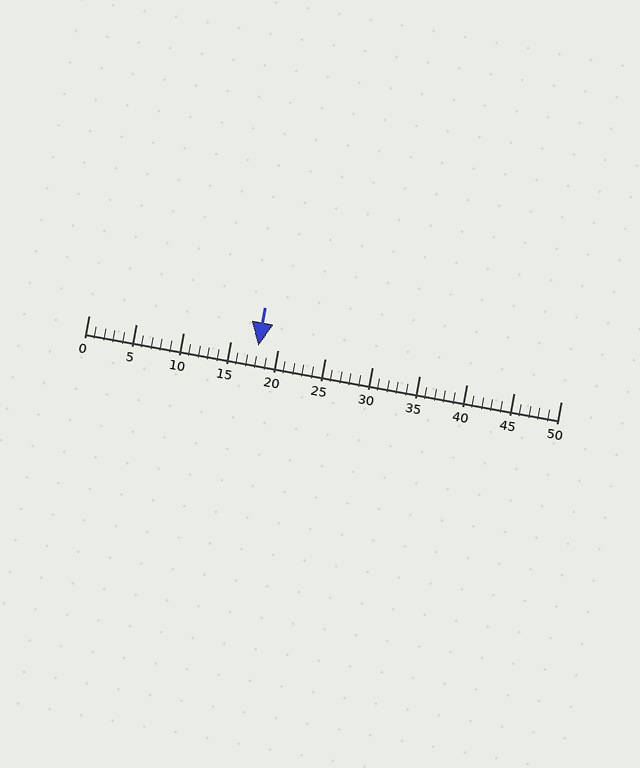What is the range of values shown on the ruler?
The ruler shows values from 0 to 50.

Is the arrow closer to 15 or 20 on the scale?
The arrow is closer to 20.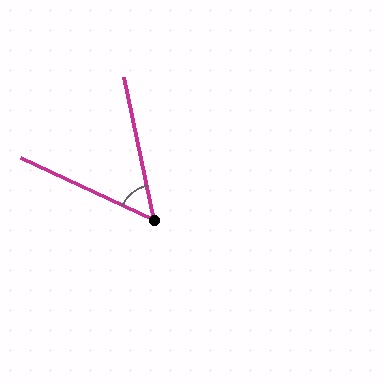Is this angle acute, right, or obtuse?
It is acute.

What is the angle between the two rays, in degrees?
Approximately 53 degrees.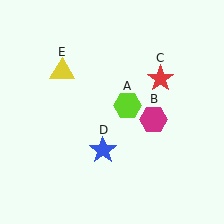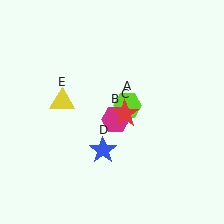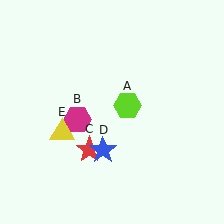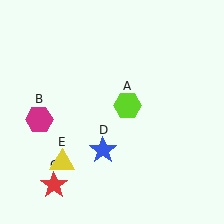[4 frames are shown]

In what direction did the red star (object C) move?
The red star (object C) moved down and to the left.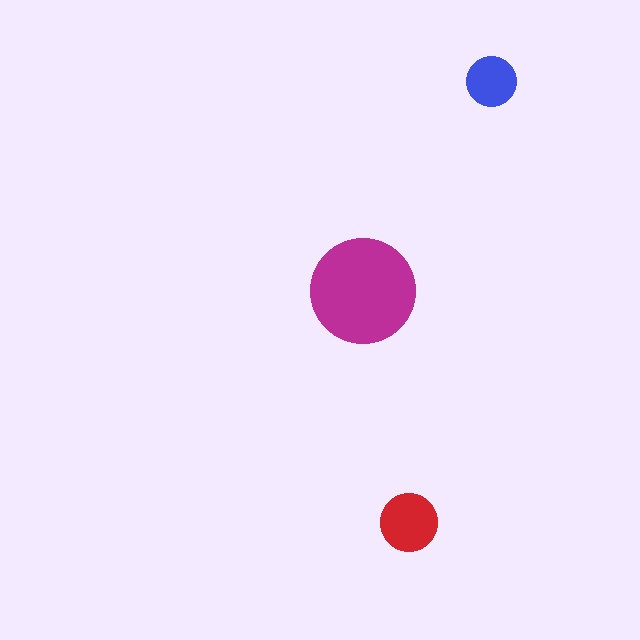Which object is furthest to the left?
The magenta circle is leftmost.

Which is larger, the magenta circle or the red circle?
The magenta one.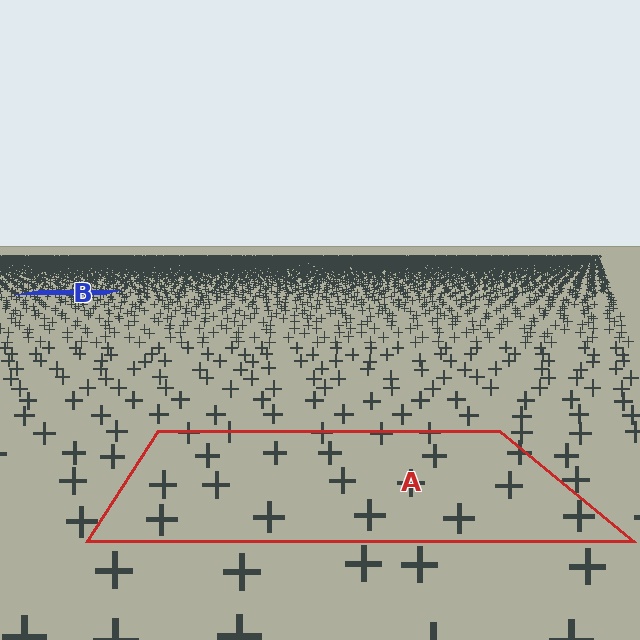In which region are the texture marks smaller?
The texture marks are smaller in region B, because it is farther away.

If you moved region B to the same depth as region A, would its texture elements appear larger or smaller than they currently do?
They would appear larger. At a closer depth, the same texture elements are projected at a bigger on-screen size.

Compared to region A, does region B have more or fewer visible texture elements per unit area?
Region B has more texture elements per unit area — they are packed more densely because it is farther away.